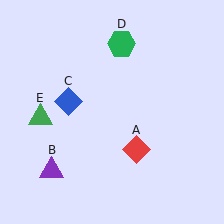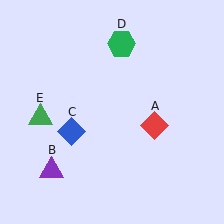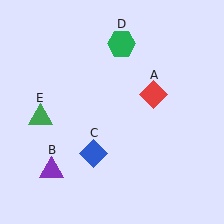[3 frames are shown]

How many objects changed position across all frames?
2 objects changed position: red diamond (object A), blue diamond (object C).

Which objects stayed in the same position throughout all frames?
Purple triangle (object B) and green hexagon (object D) and green triangle (object E) remained stationary.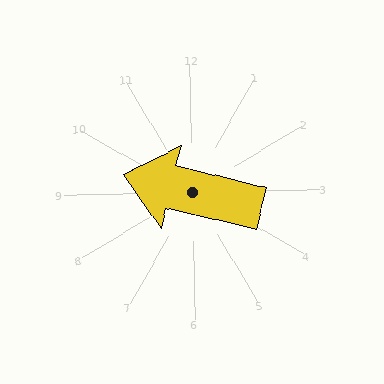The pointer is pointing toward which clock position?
Roughly 9 o'clock.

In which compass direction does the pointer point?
West.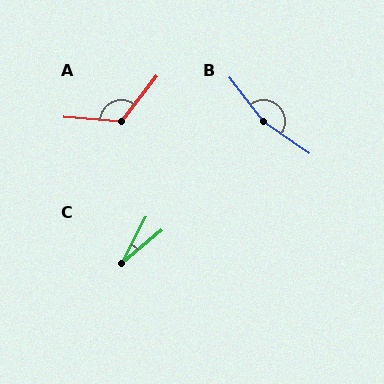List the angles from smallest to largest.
C (23°), A (123°), B (163°).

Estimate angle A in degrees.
Approximately 123 degrees.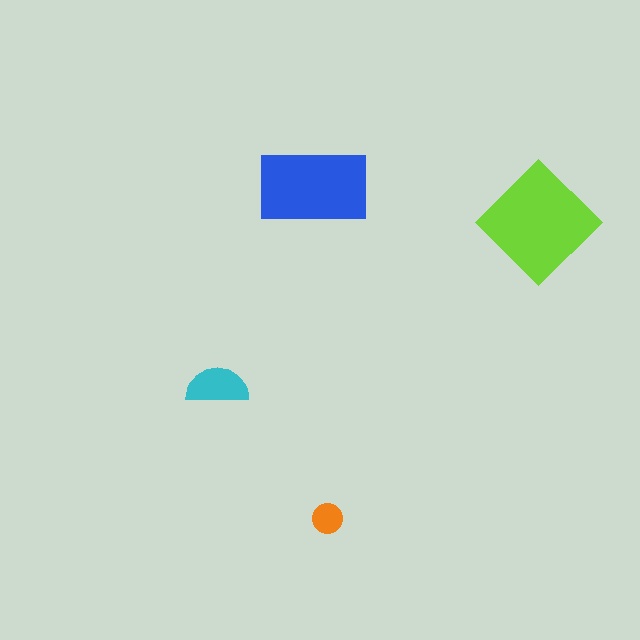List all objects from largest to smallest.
The lime diamond, the blue rectangle, the cyan semicircle, the orange circle.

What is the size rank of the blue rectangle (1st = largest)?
2nd.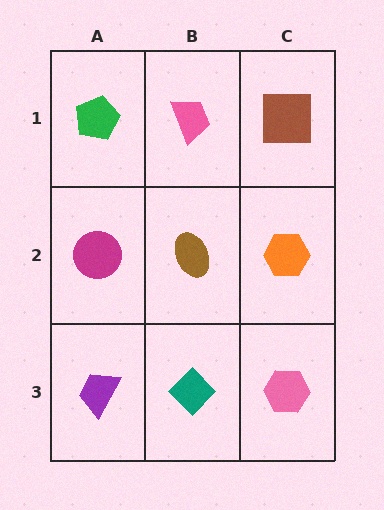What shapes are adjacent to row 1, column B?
A brown ellipse (row 2, column B), a green pentagon (row 1, column A), a brown square (row 1, column C).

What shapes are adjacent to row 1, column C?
An orange hexagon (row 2, column C), a pink trapezoid (row 1, column B).